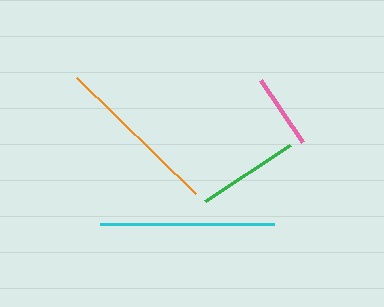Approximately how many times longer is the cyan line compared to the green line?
The cyan line is approximately 1.7 times the length of the green line.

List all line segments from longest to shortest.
From longest to shortest: cyan, orange, green, pink.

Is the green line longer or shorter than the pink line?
The green line is longer than the pink line.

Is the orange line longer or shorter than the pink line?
The orange line is longer than the pink line.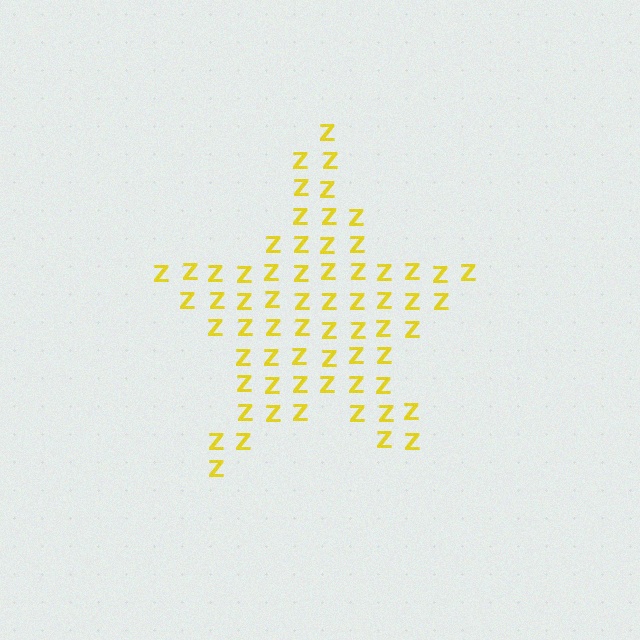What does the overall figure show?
The overall figure shows a star.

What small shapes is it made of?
It is made of small letter Z's.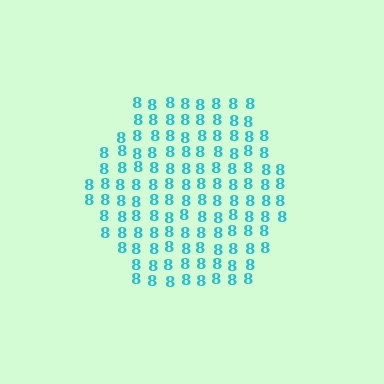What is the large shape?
The large shape is a hexagon.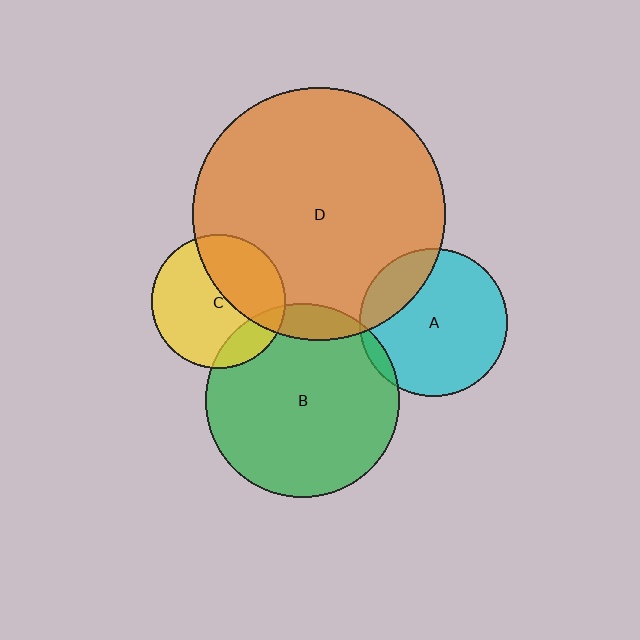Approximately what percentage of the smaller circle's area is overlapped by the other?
Approximately 40%.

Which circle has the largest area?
Circle D (orange).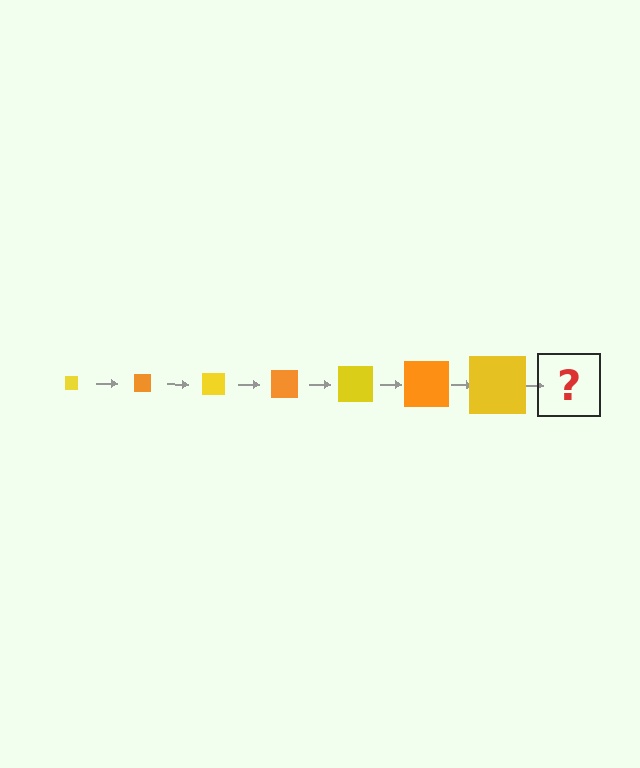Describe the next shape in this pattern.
It should be an orange square, larger than the previous one.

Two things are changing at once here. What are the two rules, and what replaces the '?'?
The two rules are that the square grows larger each step and the color cycles through yellow and orange. The '?' should be an orange square, larger than the previous one.